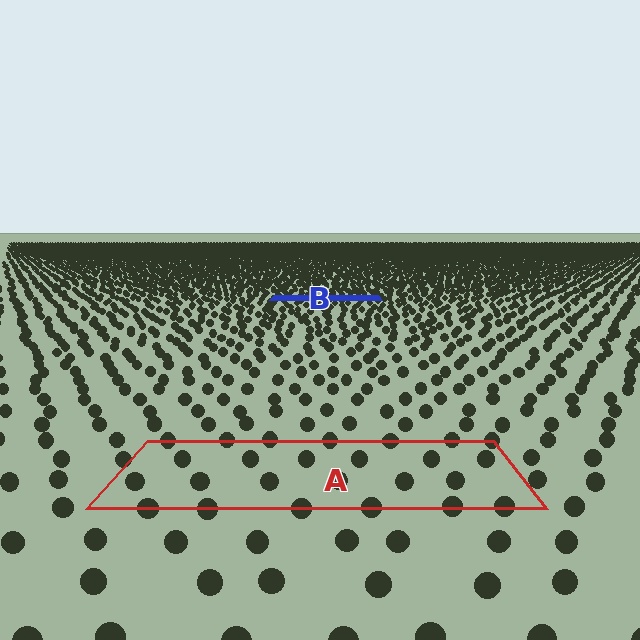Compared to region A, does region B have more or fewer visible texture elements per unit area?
Region B has more texture elements per unit area — they are packed more densely because it is farther away.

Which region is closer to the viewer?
Region A is closer. The texture elements there are larger and more spread out.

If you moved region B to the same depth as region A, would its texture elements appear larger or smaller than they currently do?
They would appear larger. At a closer depth, the same texture elements are projected at a bigger on-screen size.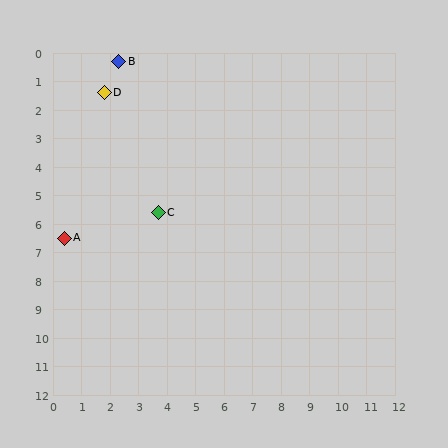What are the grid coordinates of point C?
Point C is at approximately (3.7, 5.6).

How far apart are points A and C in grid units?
Points A and C are about 3.4 grid units apart.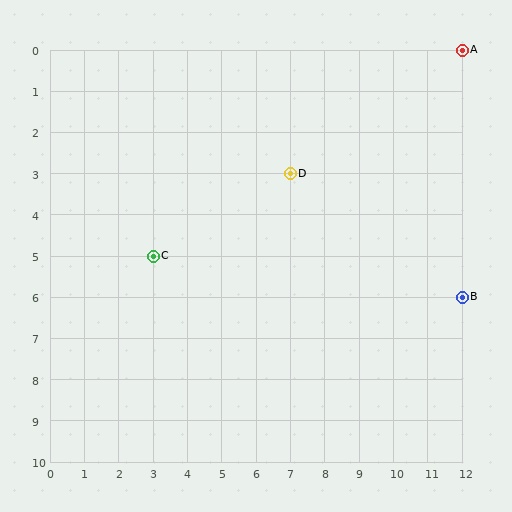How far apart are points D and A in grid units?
Points D and A are 5 columns and 3 rows apart (about 5.8 grid units diagonally).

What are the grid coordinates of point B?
Point B is at grid coordinates (12, 6).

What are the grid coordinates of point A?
Point A is at grid coordinates (12, 0).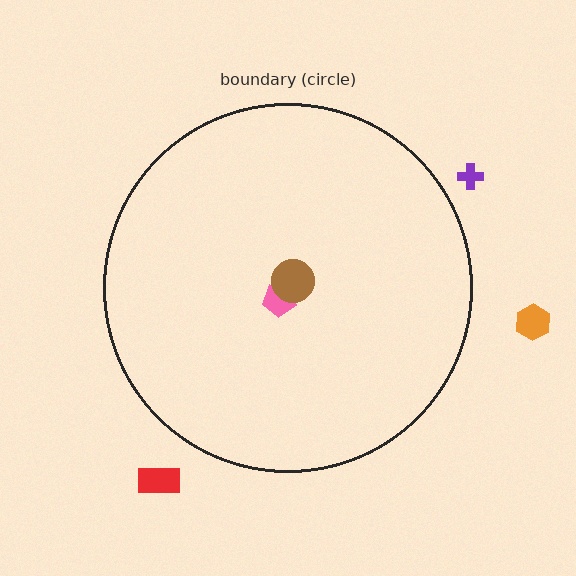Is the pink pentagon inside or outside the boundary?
Inside.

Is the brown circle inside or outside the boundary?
Inside.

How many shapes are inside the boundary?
2 inside, 3 outside.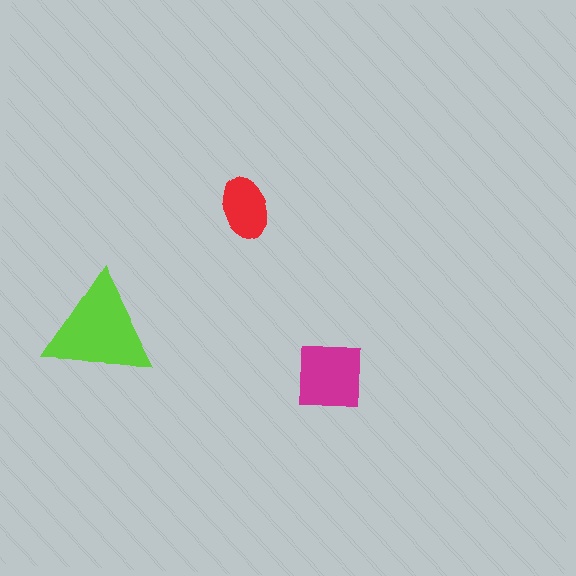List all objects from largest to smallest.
The lime triangle, the magenta square, the red ellipse.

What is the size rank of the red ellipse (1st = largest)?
3rd.